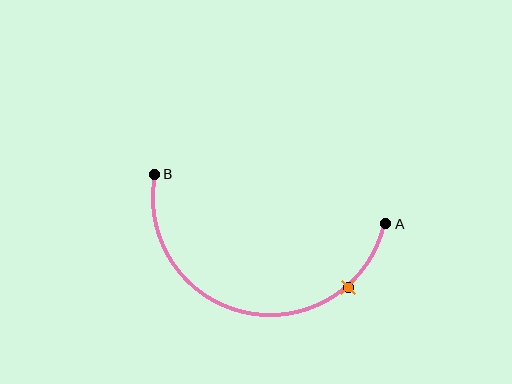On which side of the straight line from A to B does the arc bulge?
The arc bulges below the straight line connecting A and B.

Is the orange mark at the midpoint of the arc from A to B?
No. The orange mark lies on the arc but is closer to endpoint A. The arc midpoint would be at the point on the curve equidistant along the arc from both A and B.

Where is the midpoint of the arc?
The arc midpoint is the point on the curve farthest from the straight line joining A and B. It sits below that line.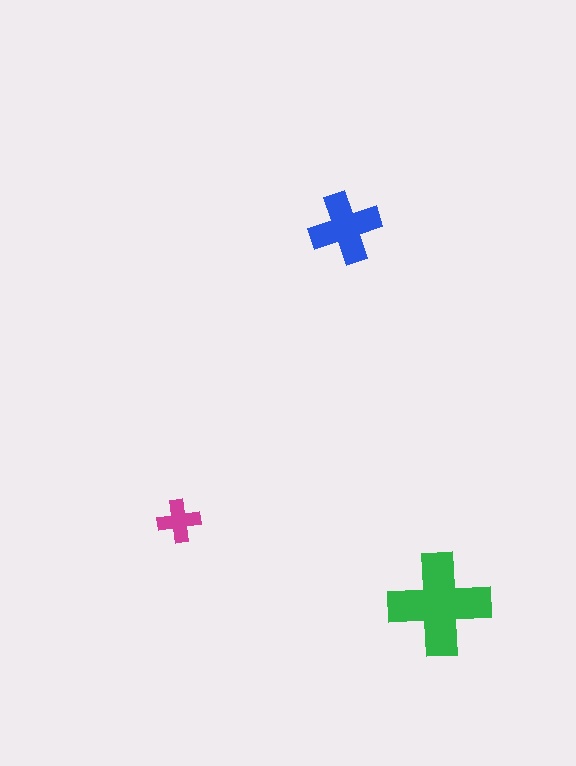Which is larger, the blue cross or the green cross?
The green one.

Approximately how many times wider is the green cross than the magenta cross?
About 2.5 times wider.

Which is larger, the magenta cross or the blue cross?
The blue one.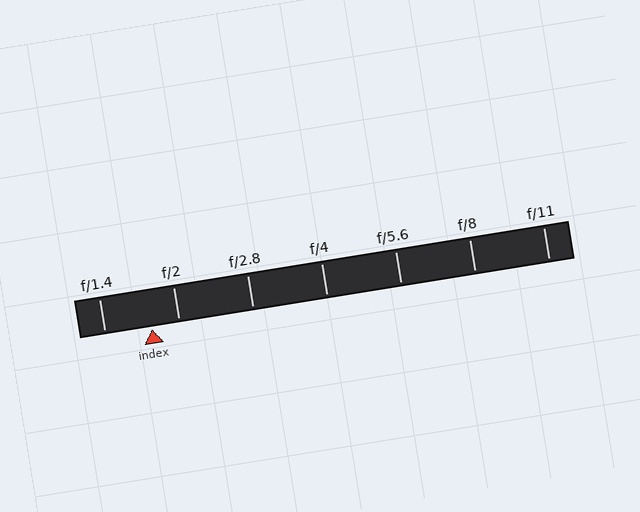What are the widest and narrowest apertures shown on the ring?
The widest aperture shown is f/1.4 and the narrowest is f/11.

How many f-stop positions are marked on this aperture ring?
There are 7 f-stop positions marked.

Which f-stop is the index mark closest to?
The index mark is closest to f/2.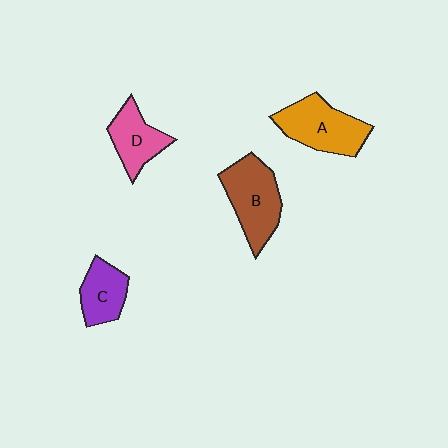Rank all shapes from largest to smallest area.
From largest to smallest: B (brown), A (orange), D (pink), C (purple).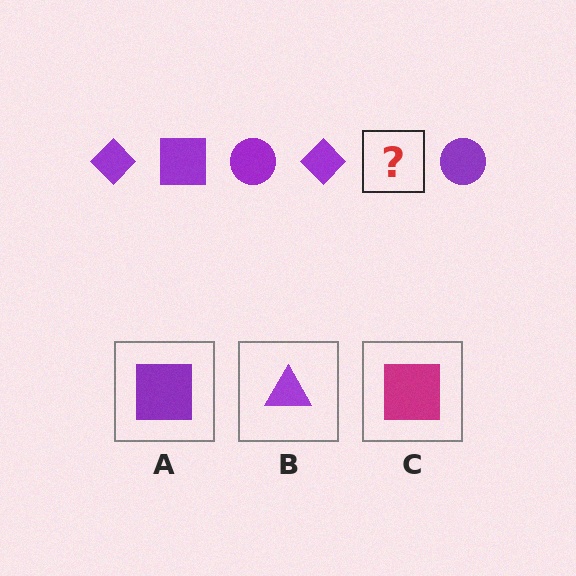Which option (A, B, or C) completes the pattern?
A.